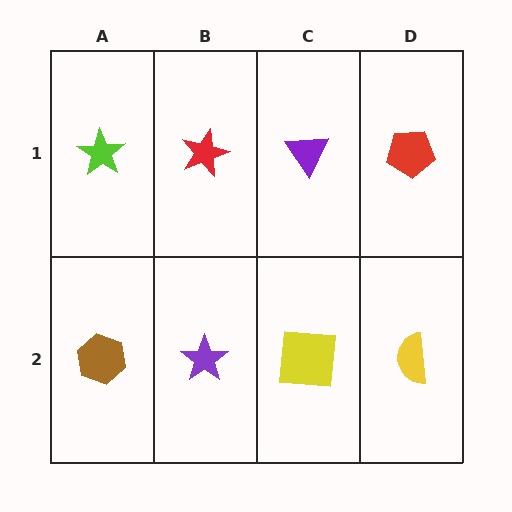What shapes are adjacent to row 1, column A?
A brown hexagon (row 2, column A), a red star (row 1, column B).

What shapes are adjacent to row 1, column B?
A purple star (row 2, column B), a lime star (row 1, column A), a purple triangle (row 1, column C).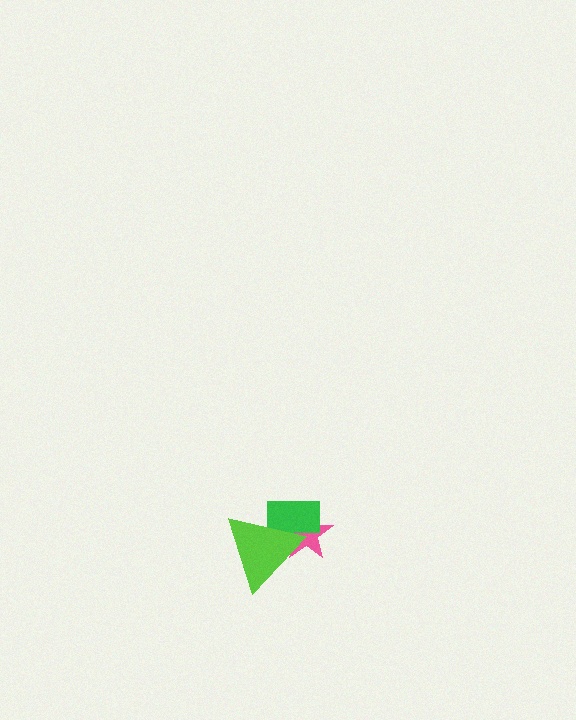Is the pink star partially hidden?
Yes, it is partially covered by another shape.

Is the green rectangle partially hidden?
Yes, it is partially covered by another shape.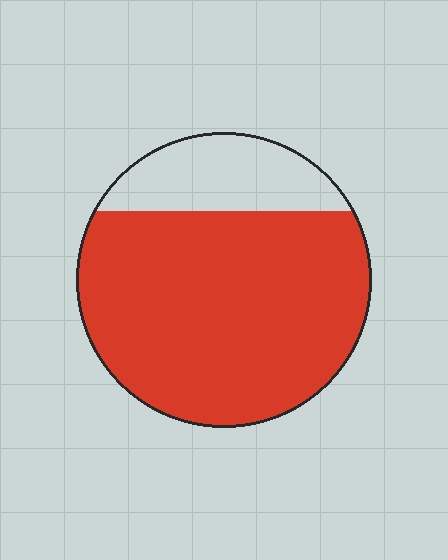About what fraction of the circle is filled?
About four fifths (4/5).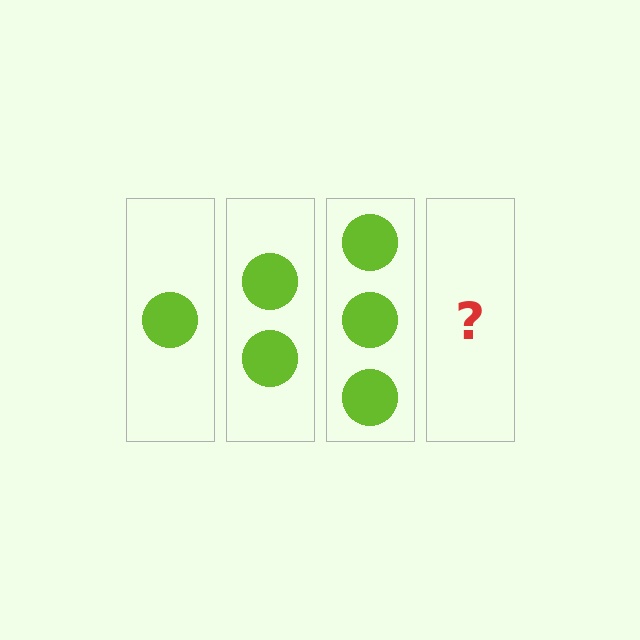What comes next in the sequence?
The next element should be 4 circles.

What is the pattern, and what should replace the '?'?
The pattern is that each step adds one more circle. The '?' should be 4 circles.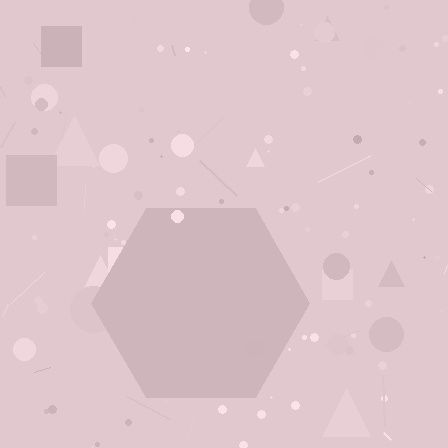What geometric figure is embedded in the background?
A hexagon is embedded in the background.